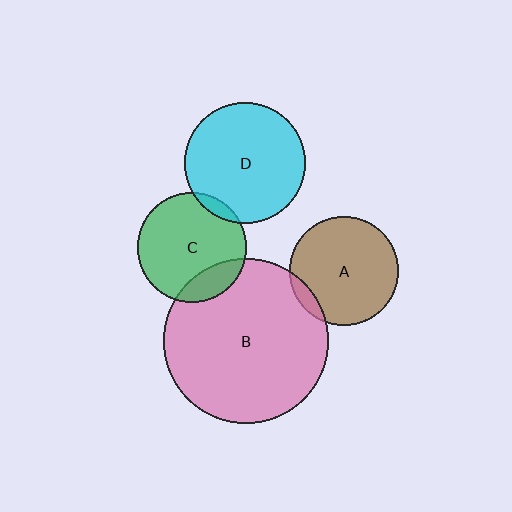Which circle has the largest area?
Circle B (pink).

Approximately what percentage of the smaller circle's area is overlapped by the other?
Approximately 5%.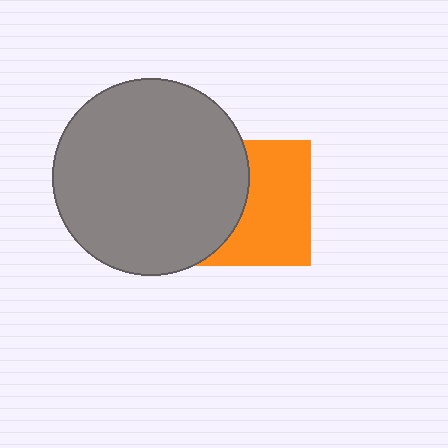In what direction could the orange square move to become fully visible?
The orange square could move right. That would shift it out from behind the gray circle entirely.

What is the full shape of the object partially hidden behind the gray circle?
The partially hidden object is an orange square.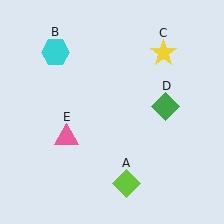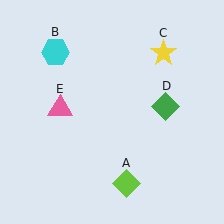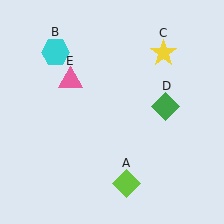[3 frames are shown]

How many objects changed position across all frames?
1 object changed position: pink triangle (object E).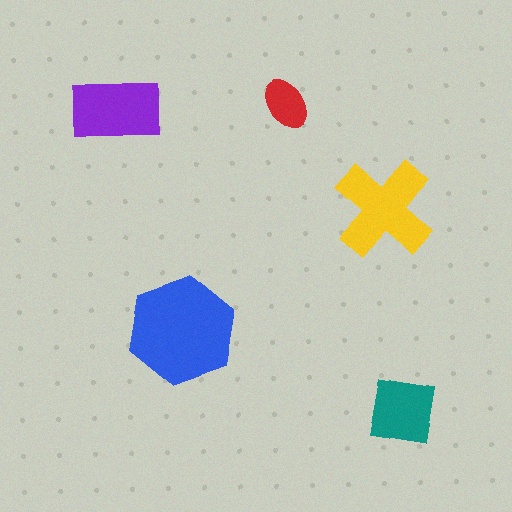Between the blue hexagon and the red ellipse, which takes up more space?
The blue hexagon.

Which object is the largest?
The blue hexagon.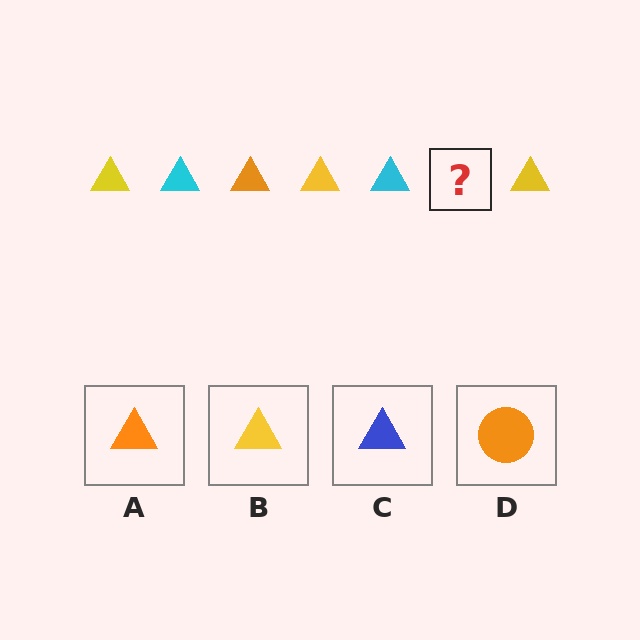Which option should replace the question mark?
Option A.